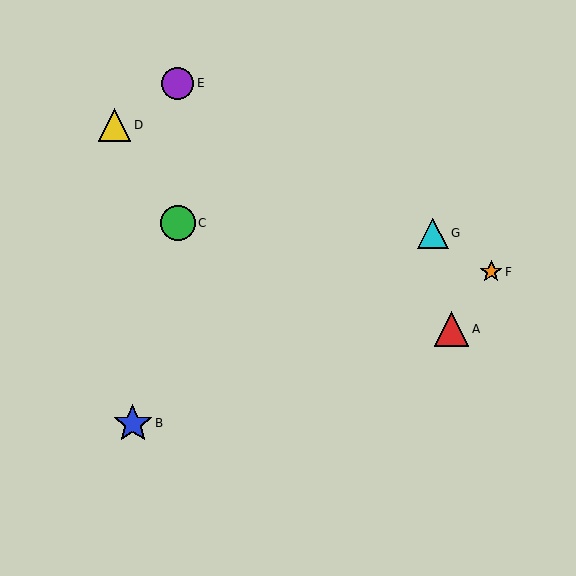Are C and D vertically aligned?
No, C is at x≈178 and D is at x≈114.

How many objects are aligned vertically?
2 objects (C, E) are aligned vertically.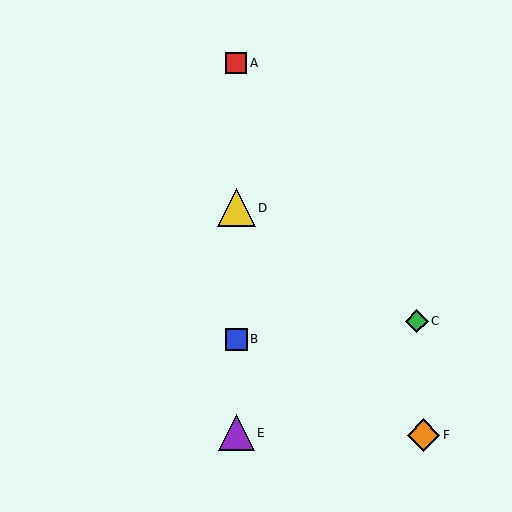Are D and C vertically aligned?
No, D is at x≈236 and C is at x≈417.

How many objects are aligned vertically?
4 objects (A, B, D, E) are aligned vertically.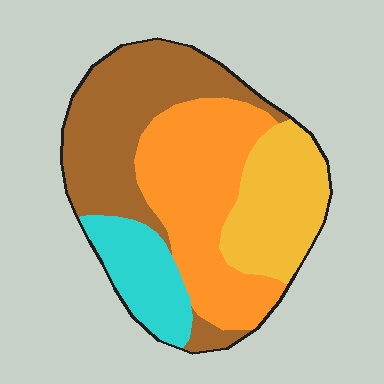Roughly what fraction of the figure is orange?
Orange covers around 35% of the figure.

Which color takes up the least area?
Cyan, at roughly 15%.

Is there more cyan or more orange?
Orange.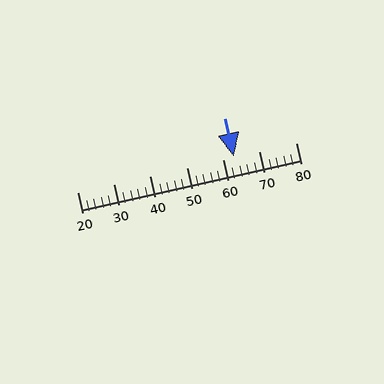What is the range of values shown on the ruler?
The ruler shows values from 20 to 80.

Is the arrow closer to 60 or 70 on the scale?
The arrow is closer to 60.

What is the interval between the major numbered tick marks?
The major tick marks are spaced 10 units apart.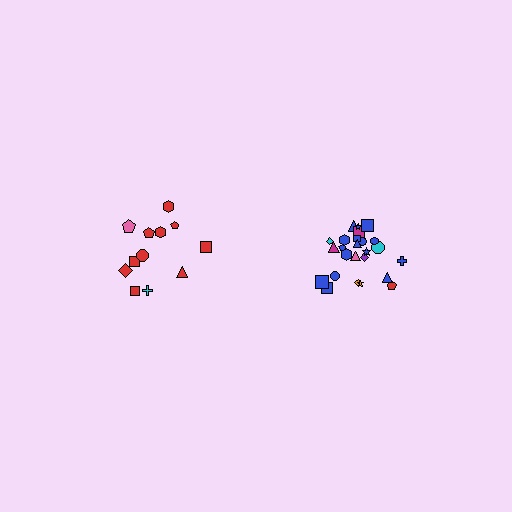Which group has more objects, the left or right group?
The right group.